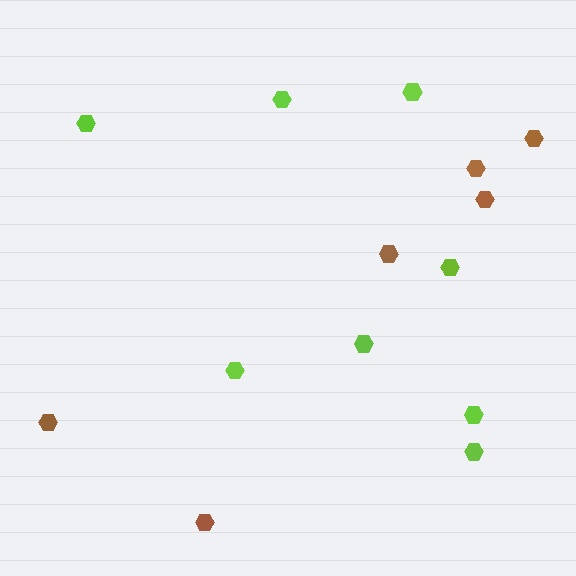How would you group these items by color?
There are 2 groups: one group of brown hexagons (6) and one group of lime hexagons (8).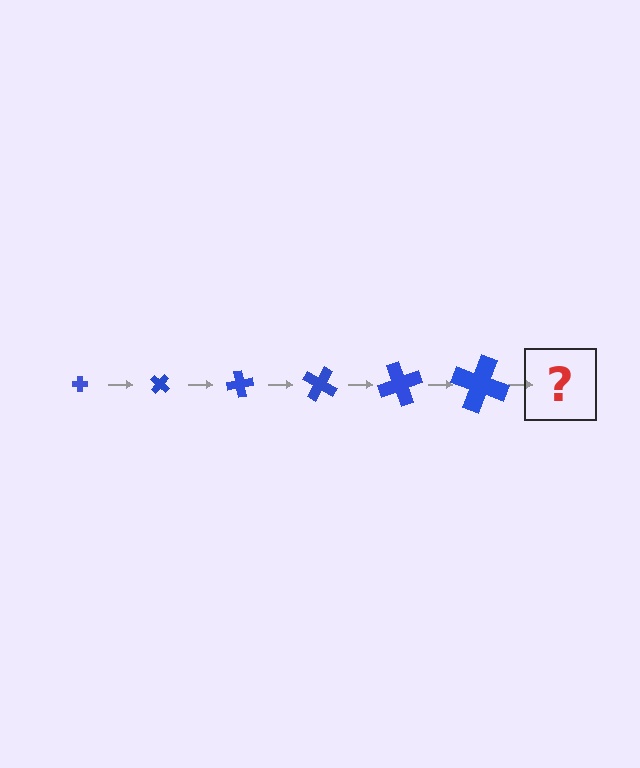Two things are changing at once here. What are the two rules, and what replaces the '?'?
The two rules are that the cross grows larger each step and it rotates 40 degrees each step. The '?' should be a cross, larger than the previous one and rotated 240 degrees from the start.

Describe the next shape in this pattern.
It should be a cross, larger than the previous one and rotated 240 degrees from the start.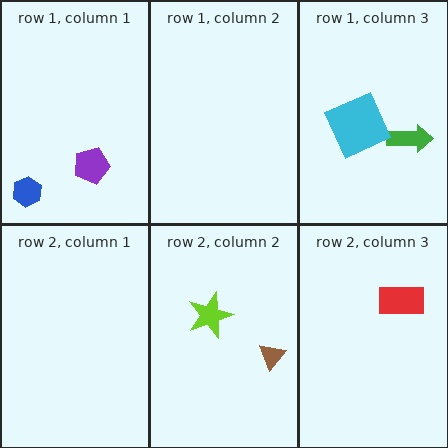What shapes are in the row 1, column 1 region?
The blue hexagon, the purple pentagon.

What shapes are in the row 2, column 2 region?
The lime star, the brown triangle.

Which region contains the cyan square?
The row 1, column 3 region.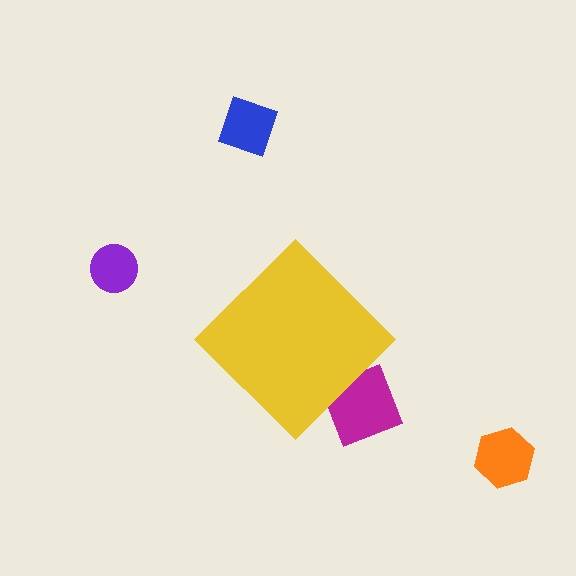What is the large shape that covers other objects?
A yellow diamond.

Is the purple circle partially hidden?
No, the purple circle is fully visible.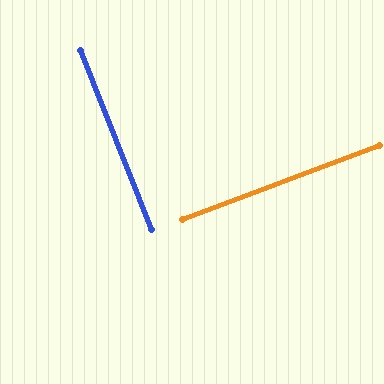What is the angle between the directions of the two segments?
Approximately 89 degrees.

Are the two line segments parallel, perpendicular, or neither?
Perpendicular — they meet at approximately 89°.